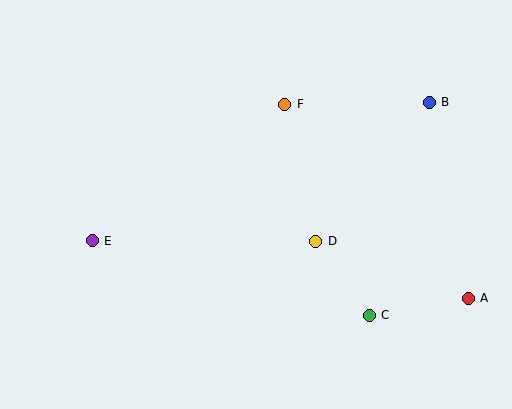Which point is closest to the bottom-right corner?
Point A is closest to the bottom-right corner.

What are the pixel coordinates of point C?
Point C is at (369, 315).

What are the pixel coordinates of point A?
Point A is at (468, 298).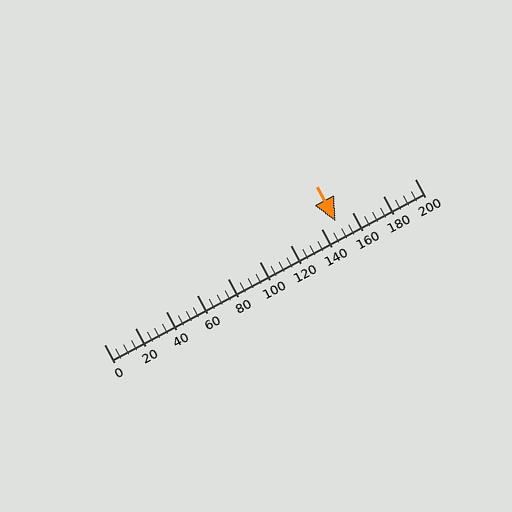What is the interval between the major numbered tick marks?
The major tick marks are spaced 20 units apart.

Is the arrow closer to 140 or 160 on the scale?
The arrow is closer to 140.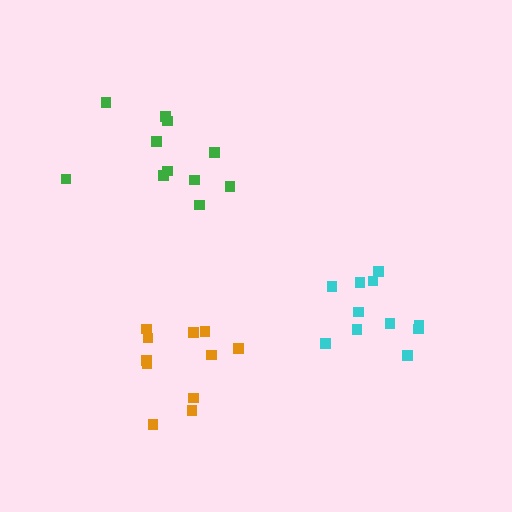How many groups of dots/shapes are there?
There are 3 groups.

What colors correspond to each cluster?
The clusters are colored: green, orange, cyan.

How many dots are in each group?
Group 1: 11 dots, Group 2: 11 dots, Group 3: 11 dots (33 total).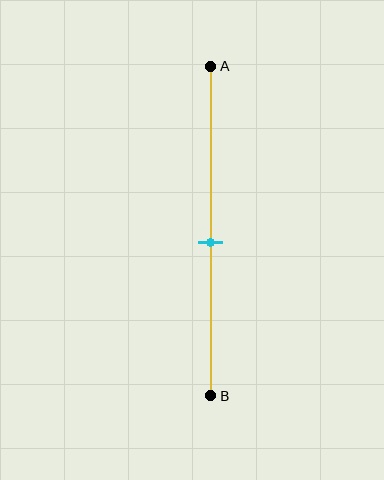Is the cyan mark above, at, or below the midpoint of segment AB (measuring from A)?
The cyan mark is below the midpoint of segment AB.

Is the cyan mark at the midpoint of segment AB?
No, the mark is at about 55% from A, not at the 50% midpoint.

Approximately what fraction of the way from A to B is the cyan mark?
The cyan mark is approximately 55% of the way from A to B.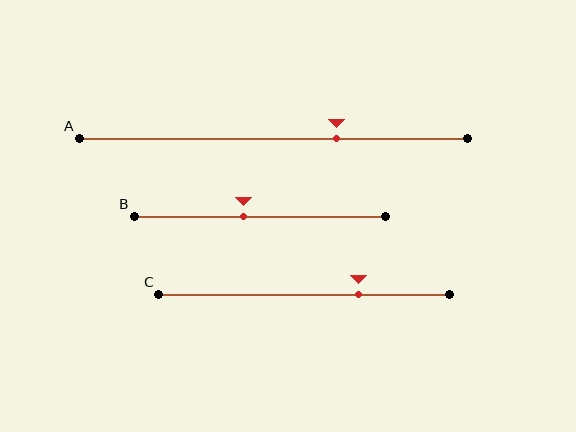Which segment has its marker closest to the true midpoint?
Segment B has its marker closest to the true midpoint.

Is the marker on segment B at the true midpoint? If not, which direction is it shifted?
No, the marker on segment B is shifted to the left by about 6% of the segment length.